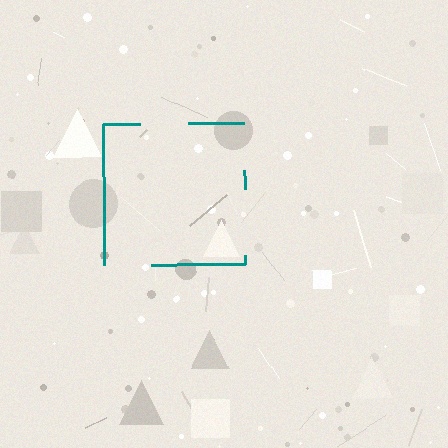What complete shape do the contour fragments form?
The contour fragments form a square.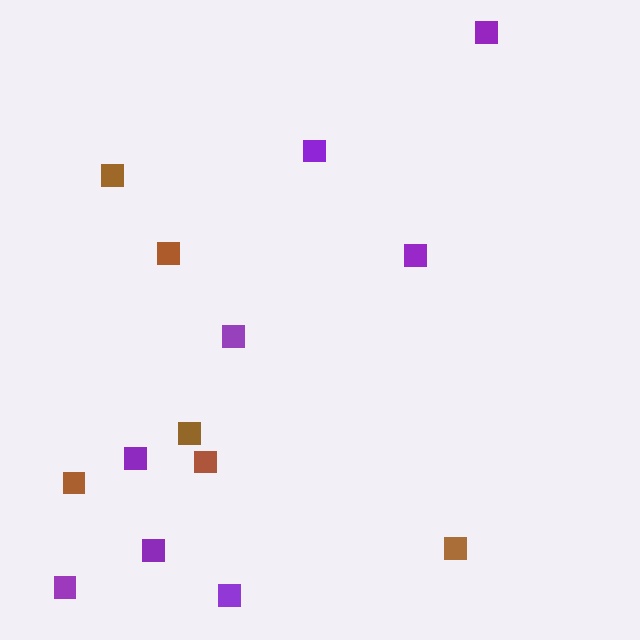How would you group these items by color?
There are 2 groups: one group of brown squares (6) and one group of purple squares (8).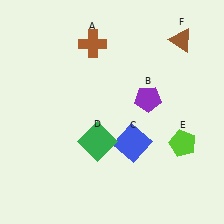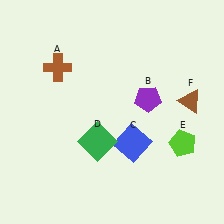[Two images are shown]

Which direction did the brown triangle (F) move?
The brown triangle (F) moved down.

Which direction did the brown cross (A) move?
The brown cross (A) moved left.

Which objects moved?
The objects that moved are: the brown cross (A), the brown triangle (F).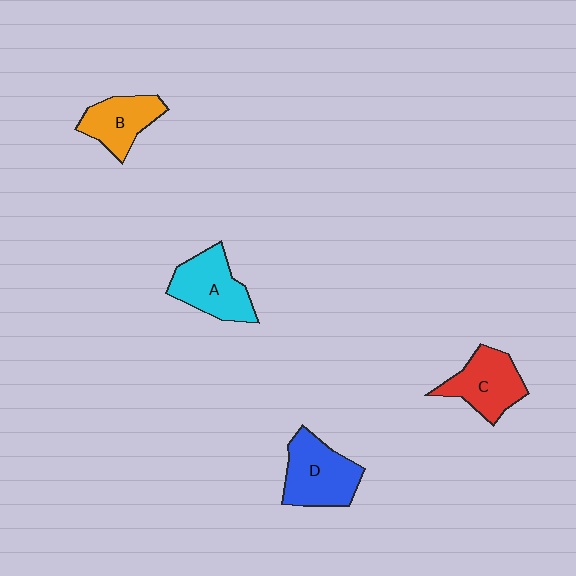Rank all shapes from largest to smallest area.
From largest to smallest: D (blue), A (cyan), C (red), B (orange).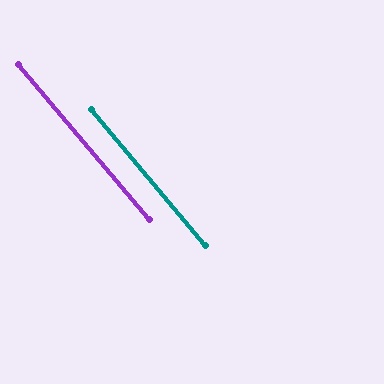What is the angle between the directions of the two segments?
Approximately 0 degrees.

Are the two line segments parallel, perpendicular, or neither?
Parallel — their directions differ by only 0.1°.